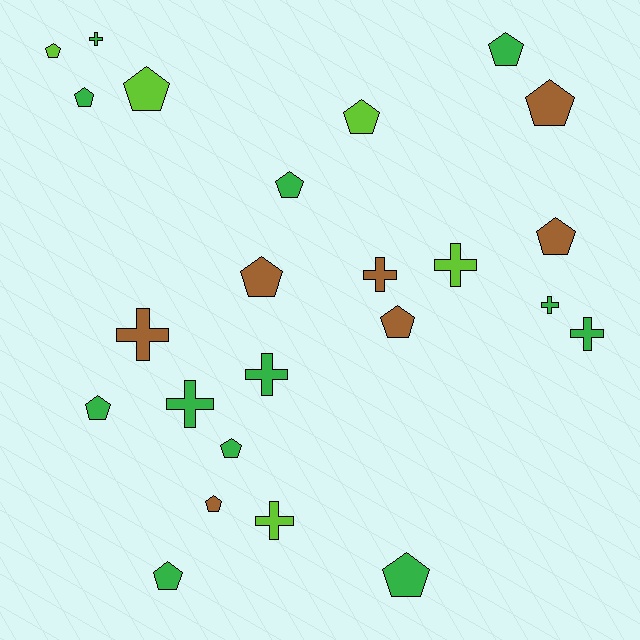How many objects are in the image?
There are 24 objects.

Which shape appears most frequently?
Pentagon, with 15 objects.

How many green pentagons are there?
There are 7 green pentagons.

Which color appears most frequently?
Green, with 12 objects.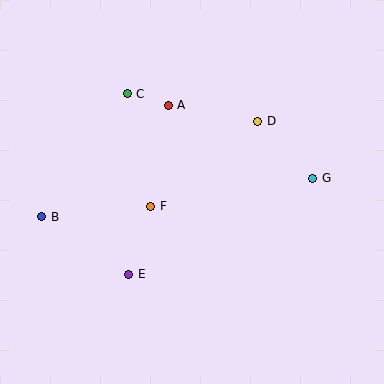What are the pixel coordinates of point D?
Point D is at (258, 121).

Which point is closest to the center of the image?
Point F at (151, 206) is closest to the center.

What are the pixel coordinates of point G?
Point G is at (313, 178).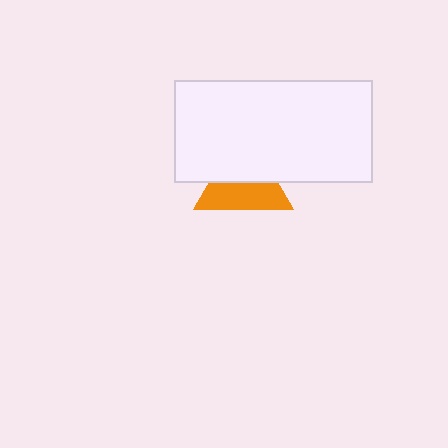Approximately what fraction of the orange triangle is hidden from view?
Roughly 49% of the orange triangle is hidden behind the white rectangle.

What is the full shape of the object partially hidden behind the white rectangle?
The partially hidden object is an orange triangle.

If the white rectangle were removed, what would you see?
You would see the complete orange triangle.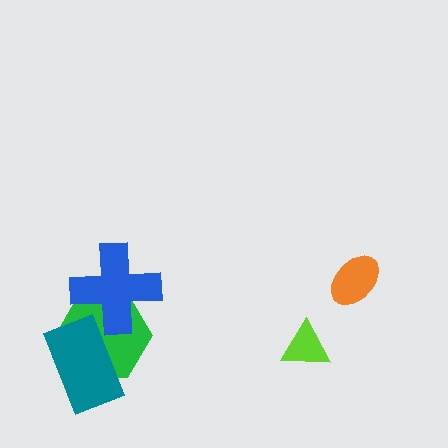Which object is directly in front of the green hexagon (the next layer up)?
The blue cross is directly in front of the green hexagon.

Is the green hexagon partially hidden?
Yes, it is partially covered by another shape.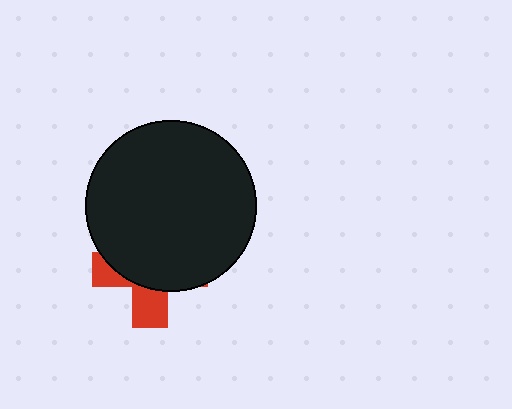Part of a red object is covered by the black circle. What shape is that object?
It is a cross.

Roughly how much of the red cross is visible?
A small part of it is visible (roughly 32%).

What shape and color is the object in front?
The object in front is a black circle.